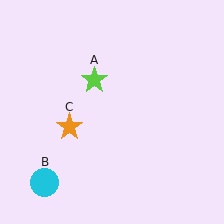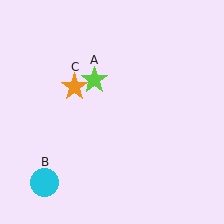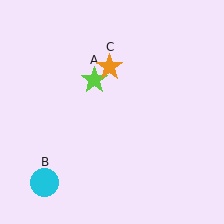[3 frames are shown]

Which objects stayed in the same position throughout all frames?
Lime star (object A) and cyan circle (object B) remained stationary.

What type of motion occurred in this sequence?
The orange star (object C) rotated clockwise around the center of the scene.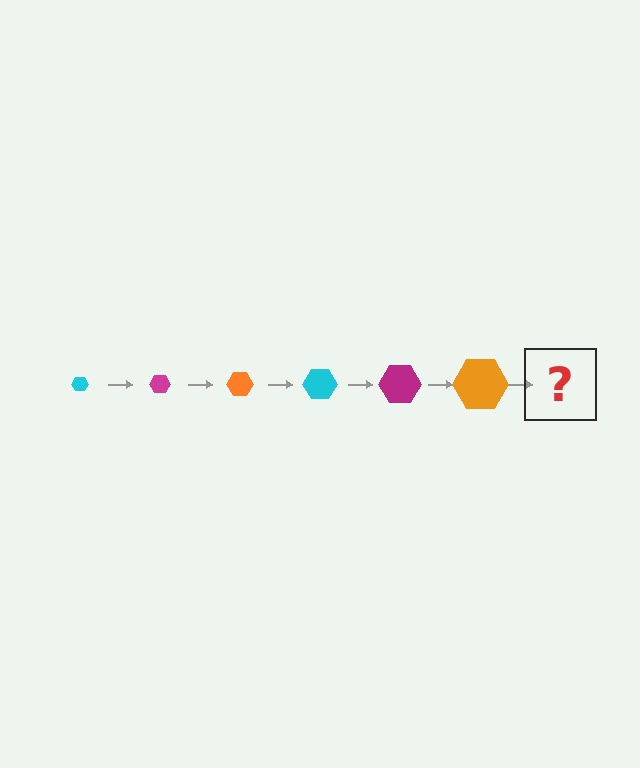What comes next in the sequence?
The next element should be a cyan hexagon, larger than the previous one.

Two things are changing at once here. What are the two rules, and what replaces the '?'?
The two rules are that the hexagon grows larger each step and the color cycles through cyan, magenta, and orange. The '?' should be a cyan hexagon, larger than the previous one.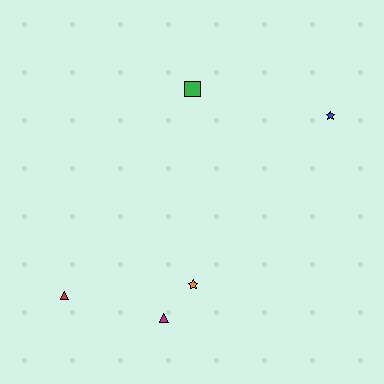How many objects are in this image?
There are 5 objects.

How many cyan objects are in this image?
There are no cyan objects.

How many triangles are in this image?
There are 2 triangles.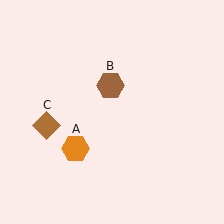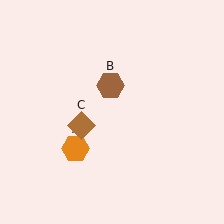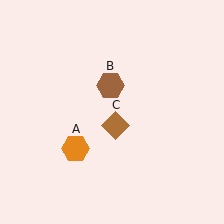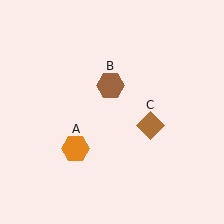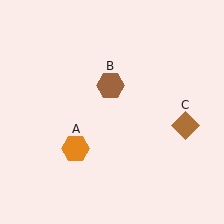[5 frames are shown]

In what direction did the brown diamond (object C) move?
The brown diamond (object C) moved right.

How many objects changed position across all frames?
1 object changed position: brown diamond (object C).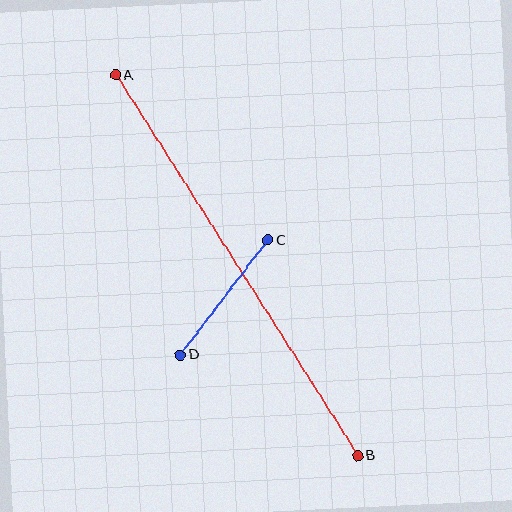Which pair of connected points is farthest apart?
Points A and B are farthest apart.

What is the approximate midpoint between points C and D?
The midpoint is at approximately (224, 298) pixels.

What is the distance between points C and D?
The distance is approximately 145 pixels.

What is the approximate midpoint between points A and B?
The midpoint is at approximately (237, 265) pixels.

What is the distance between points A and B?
The distance is approximately 451 pixels.